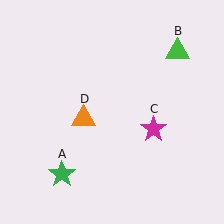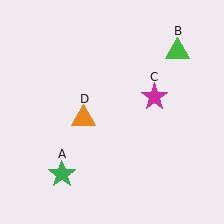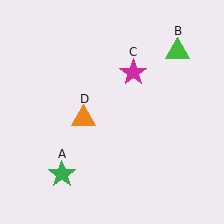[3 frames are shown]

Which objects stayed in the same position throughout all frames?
Green star (object A) and green triangle (object B) and orange triangle (object D) remained stationary.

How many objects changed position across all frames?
1 object changed position: magenta star (object C).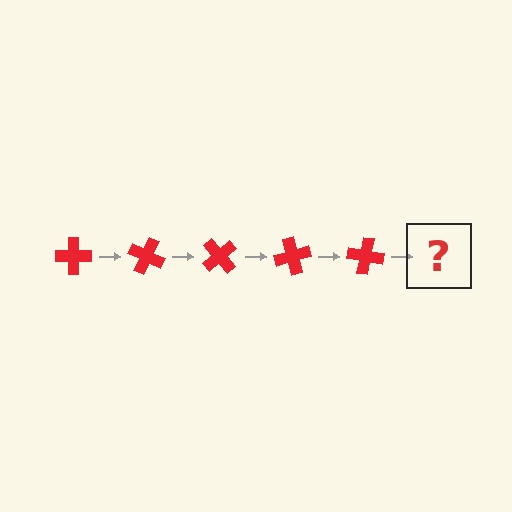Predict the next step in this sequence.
The next step is a red cross rotated 125 degrees.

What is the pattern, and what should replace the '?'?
The pattern is that the cross rotates 25 degrees each step. The '?' should be a red cross rotated 125 degrees.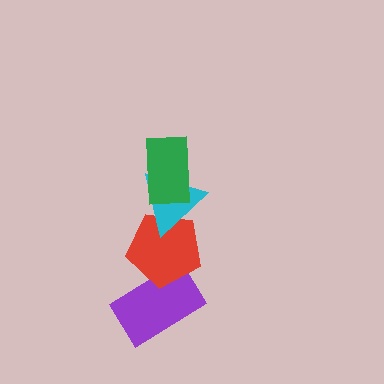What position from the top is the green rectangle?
The green rectangle is 1st from the top.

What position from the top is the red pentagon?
The red pentagon is 3rd from the top.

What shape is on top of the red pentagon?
The cyan triangle is on top of the red pentagon.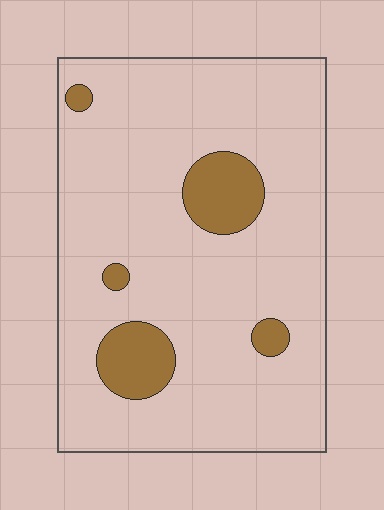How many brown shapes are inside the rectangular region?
5.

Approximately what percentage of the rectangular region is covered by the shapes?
Approximately 10%.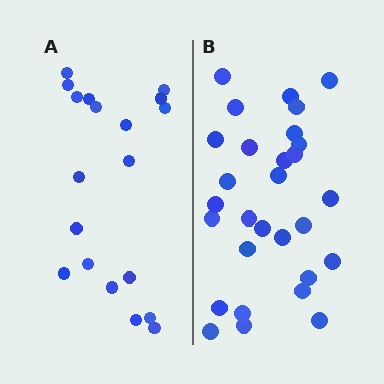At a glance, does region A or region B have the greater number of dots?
Region B (the right region) has more dots.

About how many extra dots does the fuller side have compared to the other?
Region B has roughly 10 or so more dots than region A.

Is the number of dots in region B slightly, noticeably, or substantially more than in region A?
Region B has substantially more. The ratio is roughly 1.5 to 1.